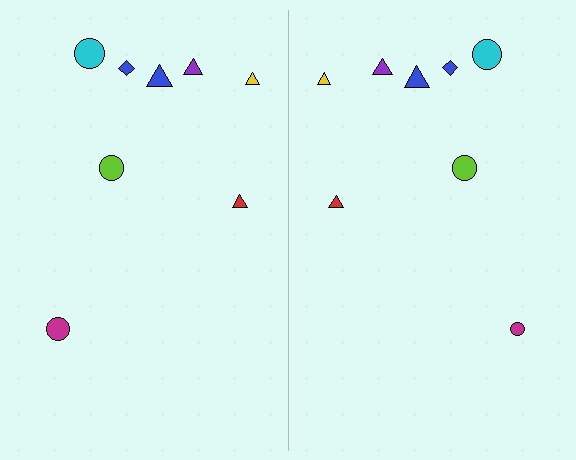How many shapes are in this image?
There are 16 shapes in this image.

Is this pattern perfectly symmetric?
No, the pattern is not perfectly symmetric. The magenta circle on the right side has a different size than its mirror counterpart.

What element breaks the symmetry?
The magenta circle on the right side has a different size than its mirror counterpart.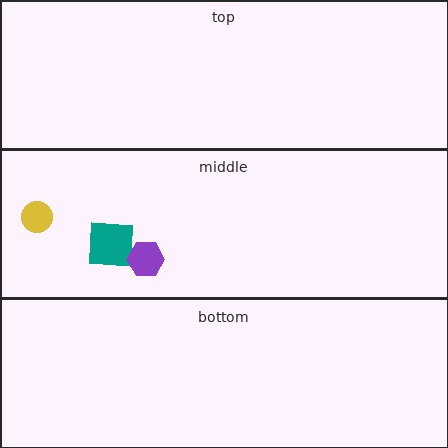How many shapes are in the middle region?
3.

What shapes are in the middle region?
The yellow circle, the teal square, the purple hexagon.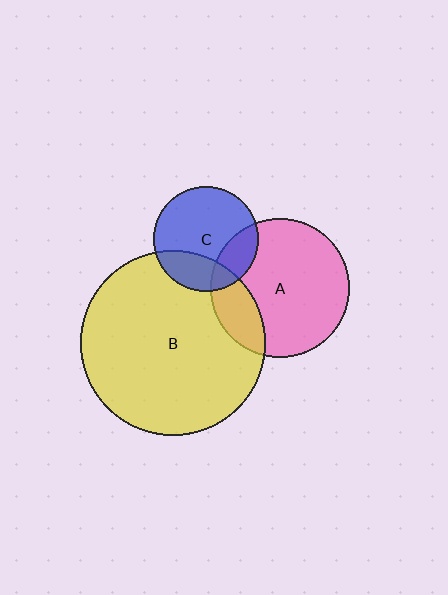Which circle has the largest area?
Circle B (yellow).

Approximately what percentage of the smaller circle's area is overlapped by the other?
Approximately 20%.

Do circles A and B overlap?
Yes.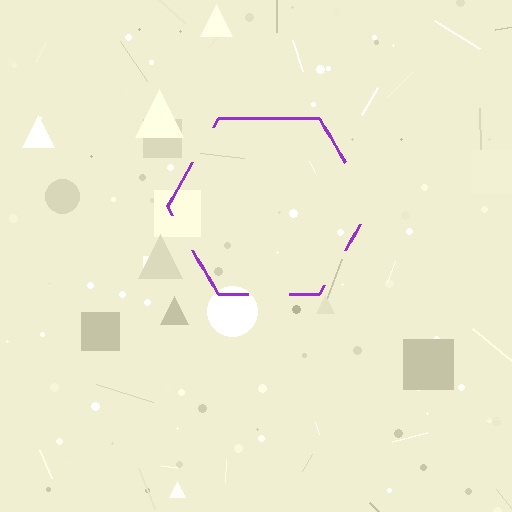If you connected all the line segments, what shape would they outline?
They would outline a hexagon.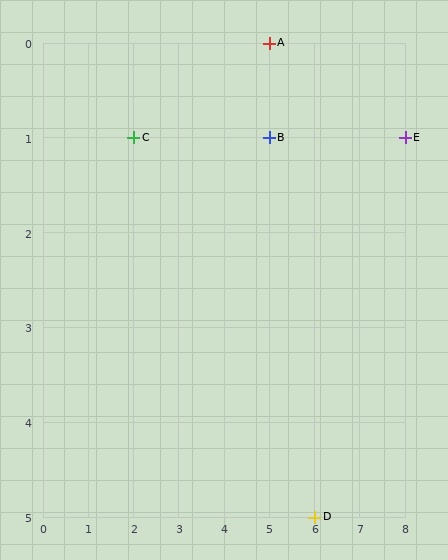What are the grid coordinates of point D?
Point D is at grid coordinates (6, 5).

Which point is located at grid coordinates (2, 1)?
Point C is at (2, 1).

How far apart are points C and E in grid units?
Points C and E are 6 columns apart.